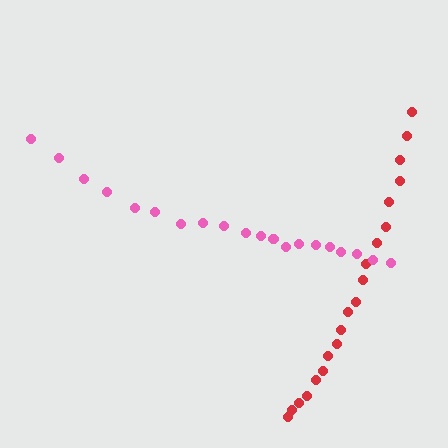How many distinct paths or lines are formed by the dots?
There are 2 distinct paths.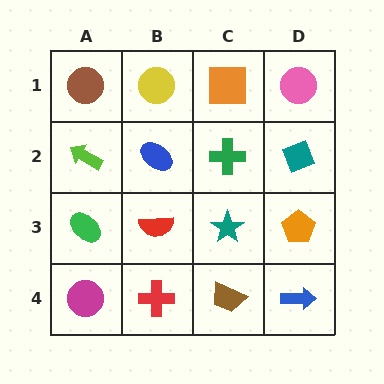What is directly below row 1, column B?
A blue ellipse.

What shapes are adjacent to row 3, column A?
A lime arrow (row 2, column A), a magenta circle (row 4, column A), a red semicircle (row 3, column B).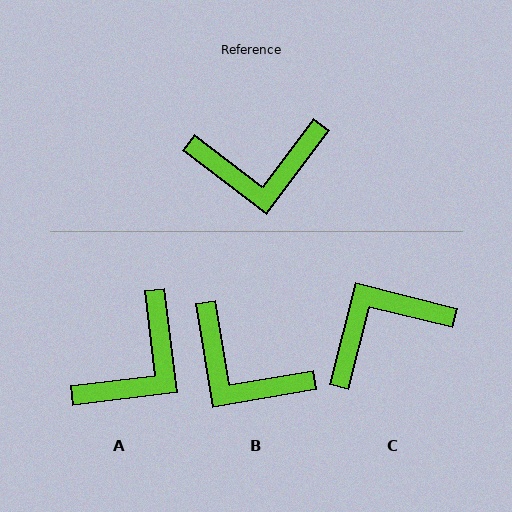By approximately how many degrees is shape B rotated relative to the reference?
Approximately 43 degrees clockwise.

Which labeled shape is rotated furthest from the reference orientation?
C, about 157 degrees away.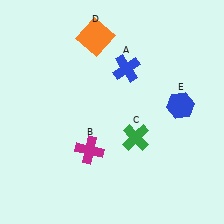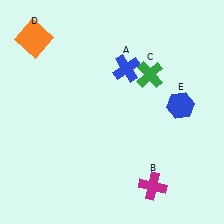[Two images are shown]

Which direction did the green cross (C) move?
The green cross (C) moved up.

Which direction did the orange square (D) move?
The orange square (D) moved left.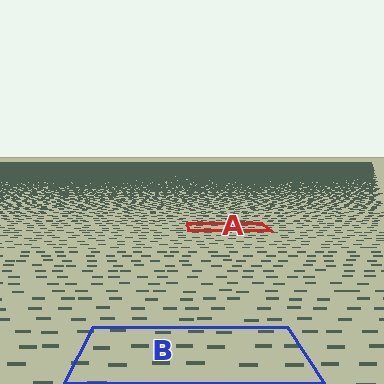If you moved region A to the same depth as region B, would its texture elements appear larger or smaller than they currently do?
They would appear larger. At a closer depth, the same texture elements are projected at a bigger on-screen size.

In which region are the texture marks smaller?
The texture marks are smaller in region A, because it is farther away.